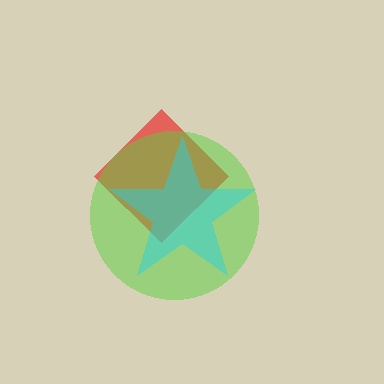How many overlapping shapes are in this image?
There are 3 overlapping shapes in the image.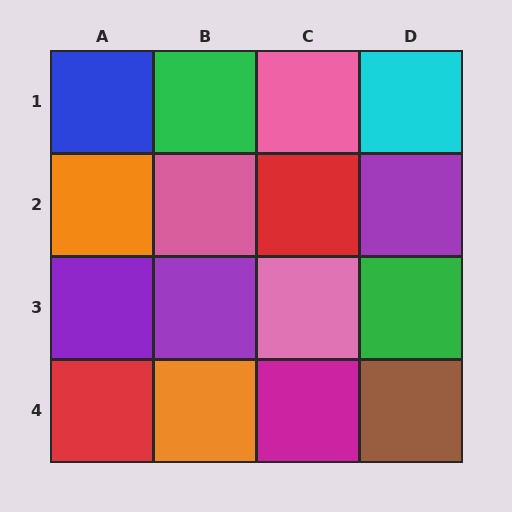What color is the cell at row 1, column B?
Green.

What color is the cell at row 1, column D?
Cyan.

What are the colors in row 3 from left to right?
Purple, purple, pink, green.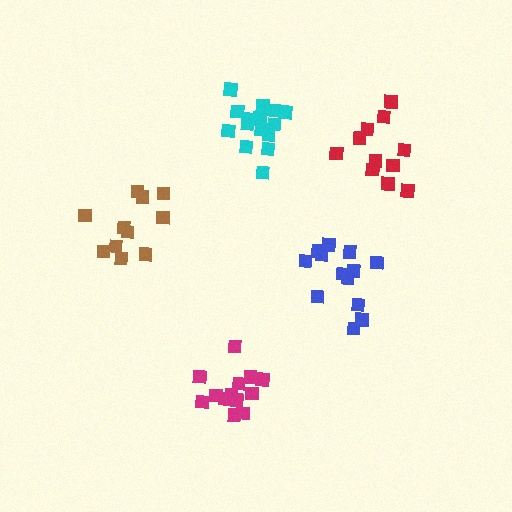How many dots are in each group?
Group 1: 13 dots, Group 2: 14 dots, Group 3: 11 dots, Group 4: 11 dots, Group 5: 15 dots (64 total).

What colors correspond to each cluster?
The clusters are colored: magenta, blue, brown, red, cyan.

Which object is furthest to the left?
The brown cluster is leftmost.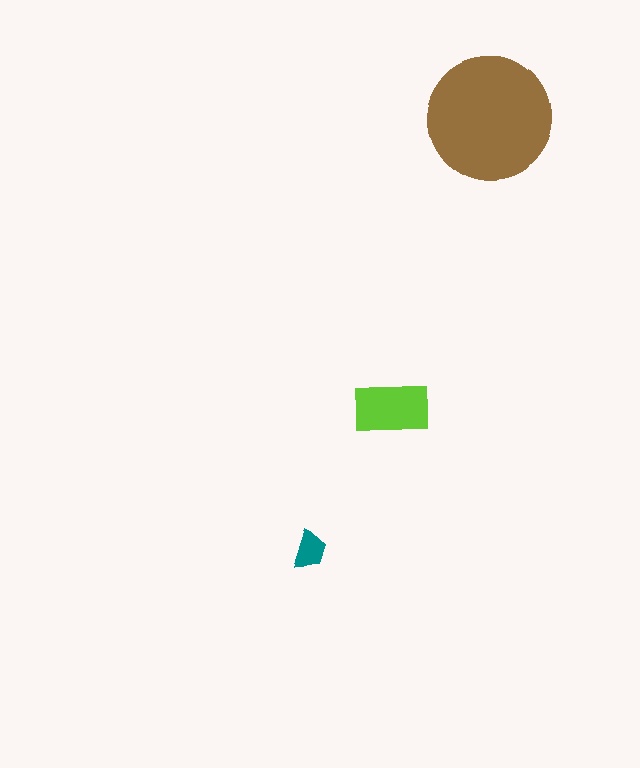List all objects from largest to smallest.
The brown circle, the lime rectangle, the teal trapezoid.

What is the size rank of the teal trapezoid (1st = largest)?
3rd.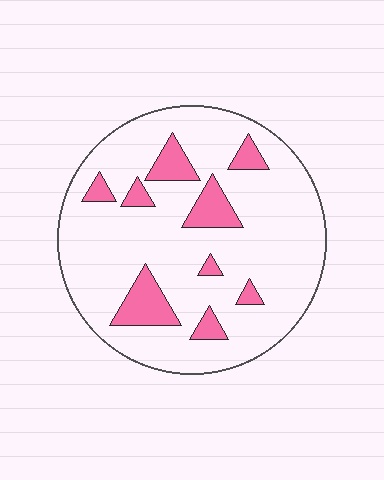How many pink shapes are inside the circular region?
9.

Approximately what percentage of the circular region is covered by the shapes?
Approximately 15%.